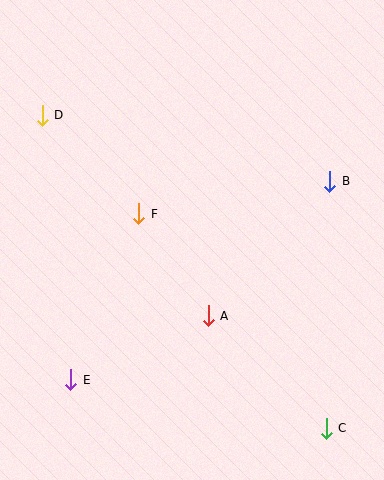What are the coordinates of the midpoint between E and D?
The midpoint between E and D is at (56, 248).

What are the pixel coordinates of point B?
Point B is at (330, 181).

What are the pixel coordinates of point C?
Point C is at (326, 428).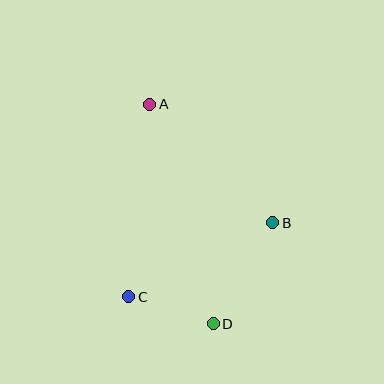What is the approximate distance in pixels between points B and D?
The distance between B and D is approximately 117 pixels.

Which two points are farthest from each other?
Points A and D are farthest from each other.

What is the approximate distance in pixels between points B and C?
The distance between B and C is approximately 162 pixels.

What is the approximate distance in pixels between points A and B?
The distance between A and B is approximately 171 pixels.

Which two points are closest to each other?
Points C and D are closest to each other.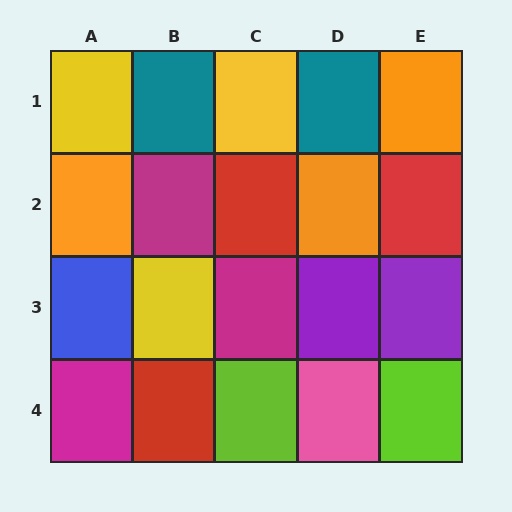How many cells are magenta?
3 cells are magenta.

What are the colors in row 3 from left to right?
Blue, yellow, magenta, purple, purple.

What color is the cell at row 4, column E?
Lime.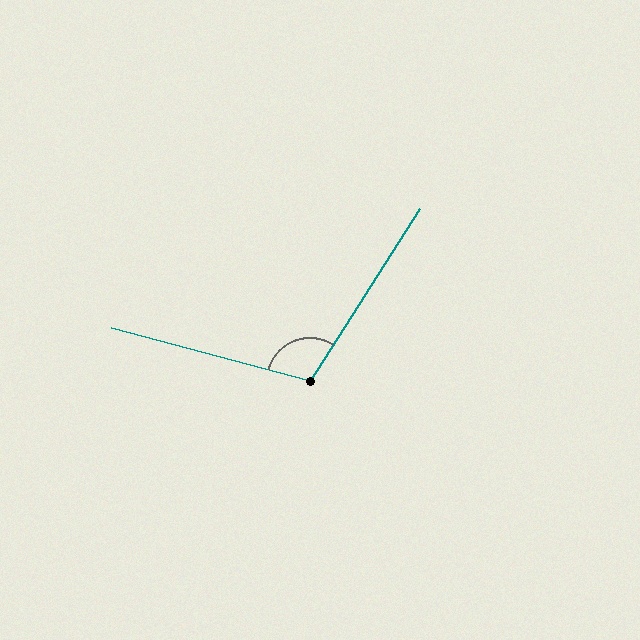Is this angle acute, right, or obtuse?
It is obtuse.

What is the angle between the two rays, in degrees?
Approximately 108 degrees.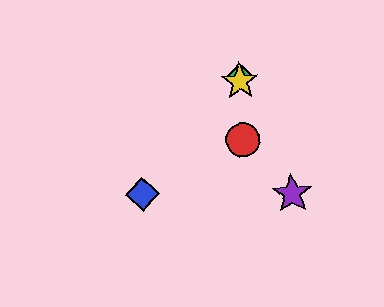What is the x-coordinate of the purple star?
The purple star is at x≈292.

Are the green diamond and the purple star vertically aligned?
No, the green diamond is at x≈240 and the purple star is at x≈292.